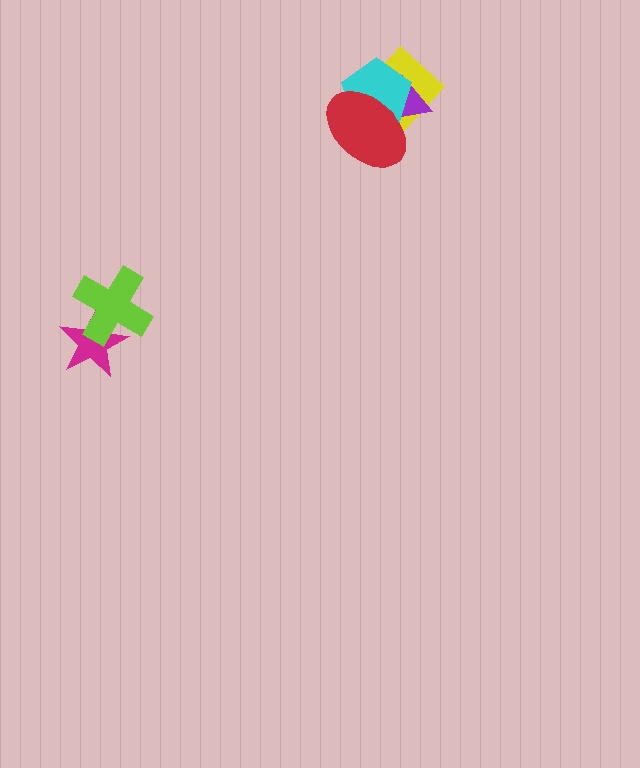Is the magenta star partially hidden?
Yes, it is partially covered by another shape.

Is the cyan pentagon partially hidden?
Yes, it is partially covered by another shape.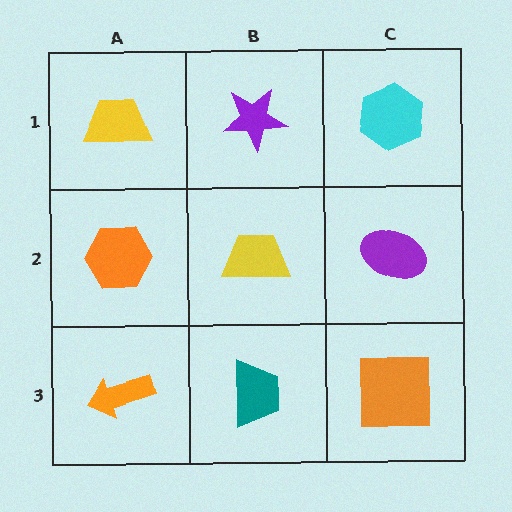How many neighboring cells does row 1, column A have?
2.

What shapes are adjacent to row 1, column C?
A purple ellipse (row 2, column C), a purple star (row 1, column B).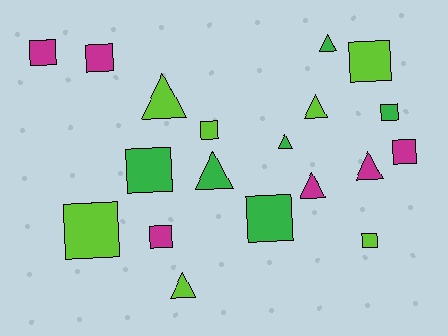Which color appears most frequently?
Lime, with 7 objects.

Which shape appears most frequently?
Square, with 11 objects.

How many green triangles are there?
There are 3 green triangles.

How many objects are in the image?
There are 19 objects.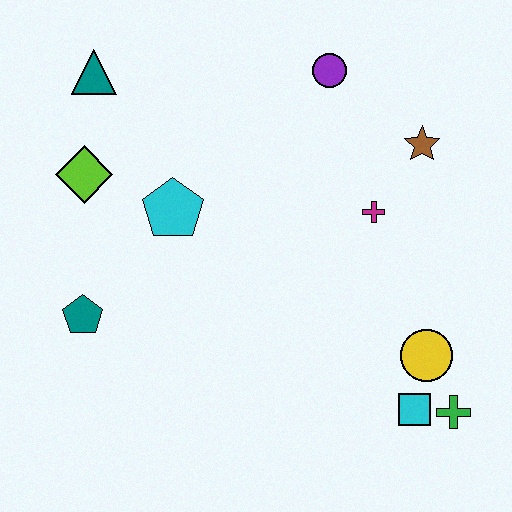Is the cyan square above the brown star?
No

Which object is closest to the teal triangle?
The lime diamond is closest to the teal triangle.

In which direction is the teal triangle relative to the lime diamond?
The teal triangle is above the lime diamond.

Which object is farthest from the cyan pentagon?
The green cross is farthest from the cyan pentagon.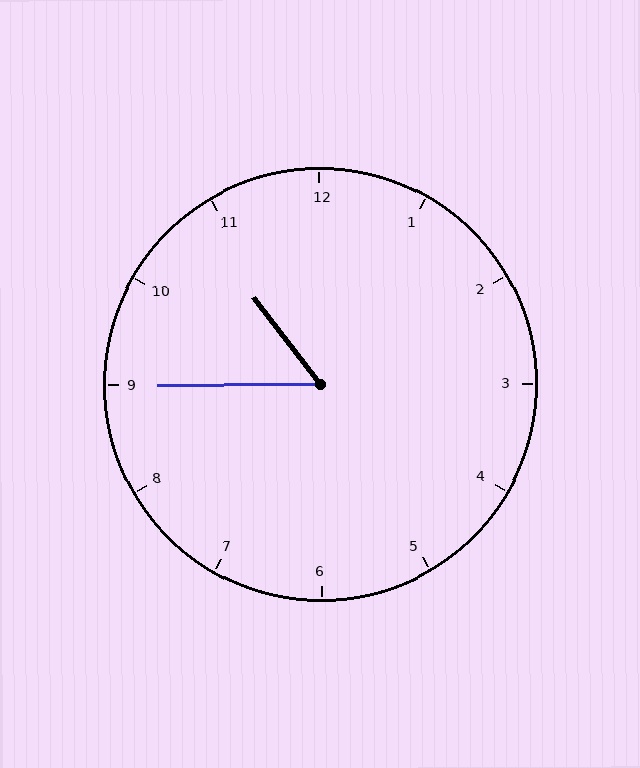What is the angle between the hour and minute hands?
Approximately 52 degrees.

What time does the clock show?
10:45.